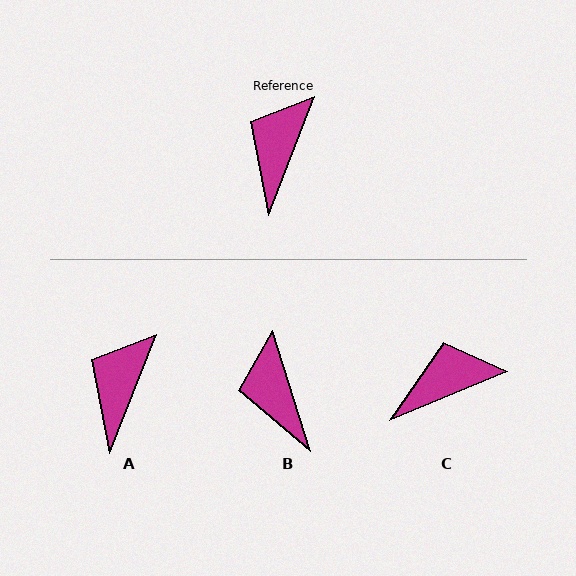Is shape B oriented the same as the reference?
No, it is off by about 39 degrees.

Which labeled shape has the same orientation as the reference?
A.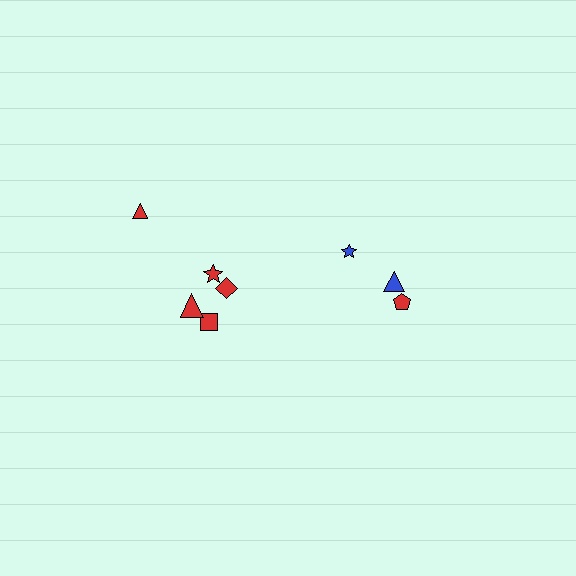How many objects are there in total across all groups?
There are 8 objects.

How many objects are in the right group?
There are 3 objects.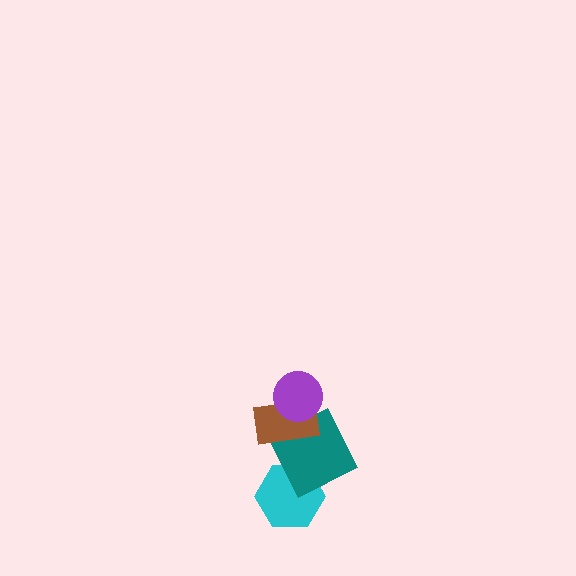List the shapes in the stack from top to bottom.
From top to bottom: the purple circle, the brown rectangle, the teal square, the cyan hexagon.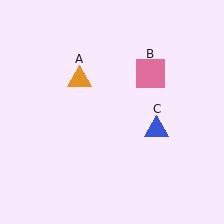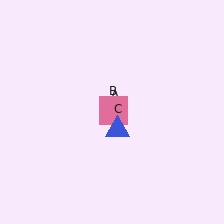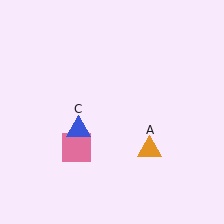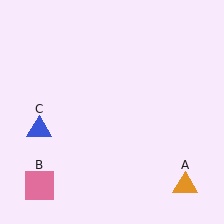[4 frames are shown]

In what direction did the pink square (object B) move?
The pink square (object B) moved down and to the left.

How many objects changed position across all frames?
3 objects changed position: orange triangle (object A), pink square (object B), blue triangle (object C).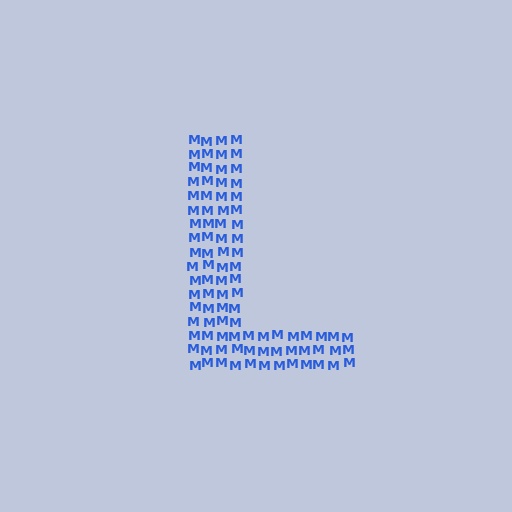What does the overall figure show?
The overall figure shows the letter L.